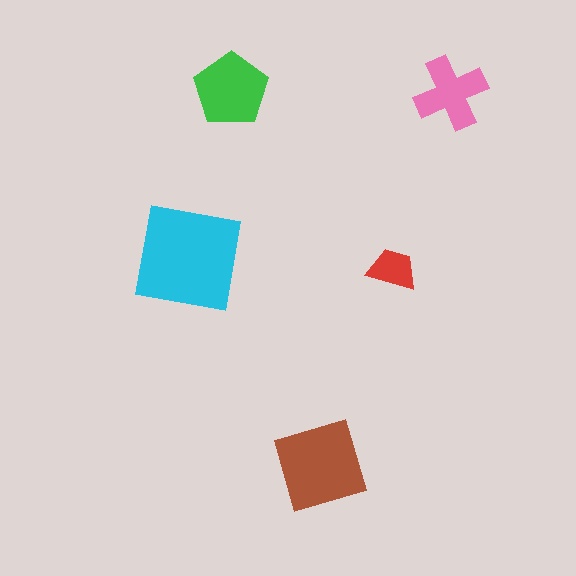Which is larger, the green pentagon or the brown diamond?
The brown diamond.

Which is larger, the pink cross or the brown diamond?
The brown diamond.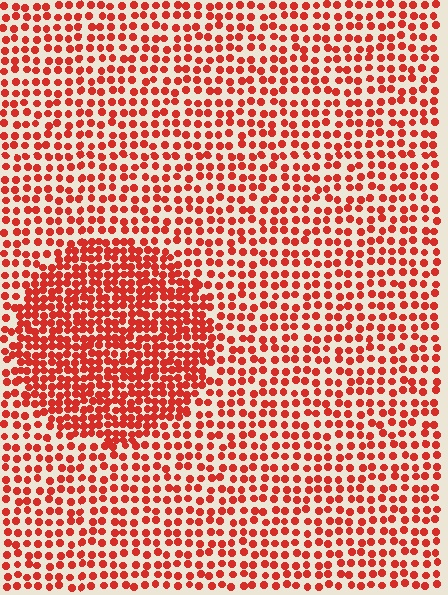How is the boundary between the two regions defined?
The boundary is defined by a change in element density (approximately 1.8x ratio). All elements are the same color, size, and shape.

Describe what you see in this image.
The image contains small red elements arranged at two different densities. A circle-shaped region is visible where the elements are more densely packed than the surrounding area.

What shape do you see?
I see a circle.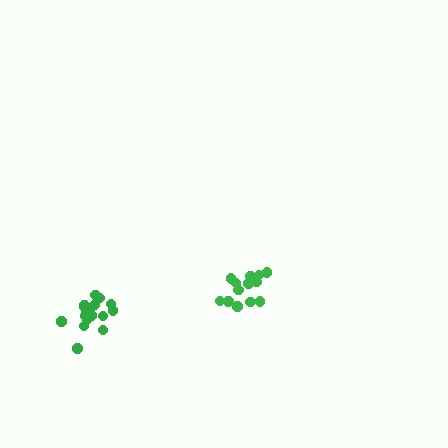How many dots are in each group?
Group 1: 18 dots, Group 2: 13 dots (31 total).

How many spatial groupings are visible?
There are 2 spatial groupings.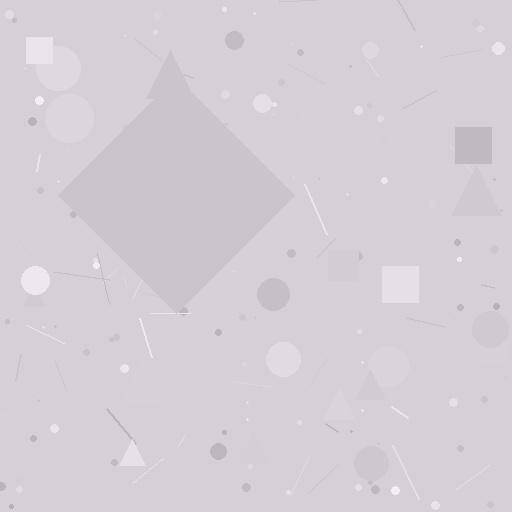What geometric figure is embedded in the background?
A diamond is embedded in the background.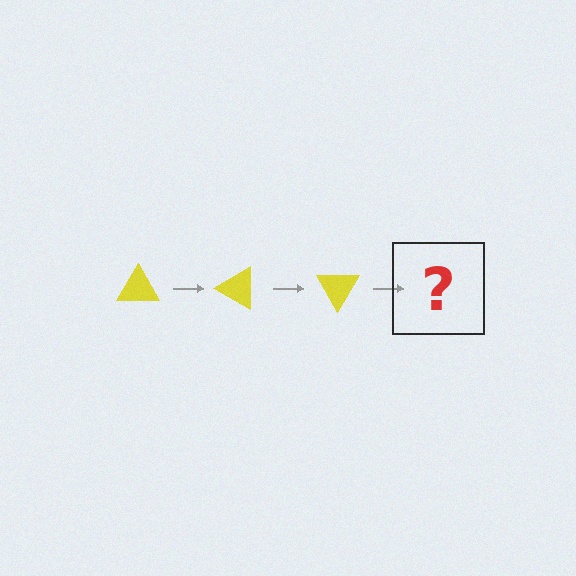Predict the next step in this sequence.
The next step is a yellow triangle rotated 90 degrees.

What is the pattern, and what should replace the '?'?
The pattern is that the triangle rotates 30 degrees each step. The '?' should be a yellow triangle rotated 90 degrees.